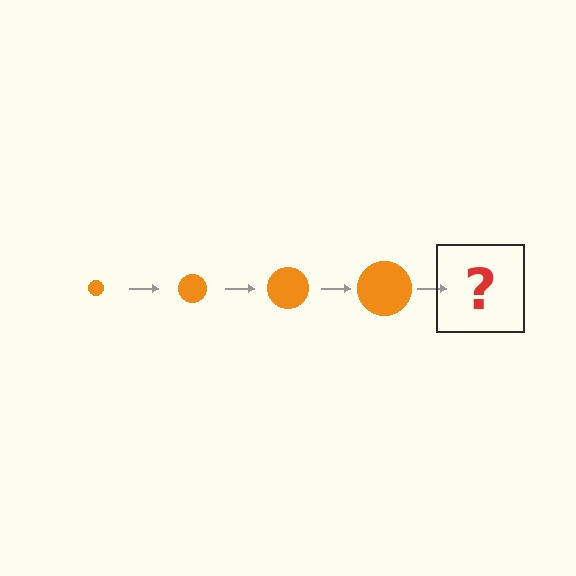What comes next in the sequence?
The next element should be an orange circle, larger than the previous one.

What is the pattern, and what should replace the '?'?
The pattern is that the circle gets progressively larger each step. The '?' should be an orange circle, larger than the previous one.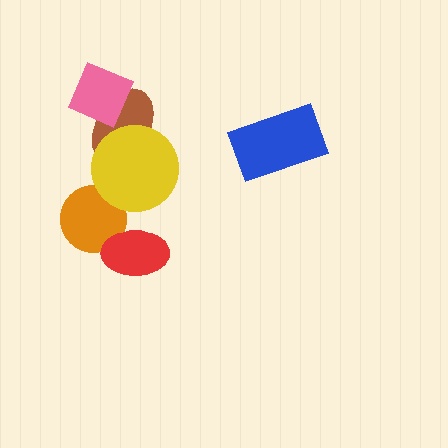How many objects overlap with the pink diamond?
1 object overlaps with the pink diamond.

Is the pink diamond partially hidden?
No, no other shape covers it.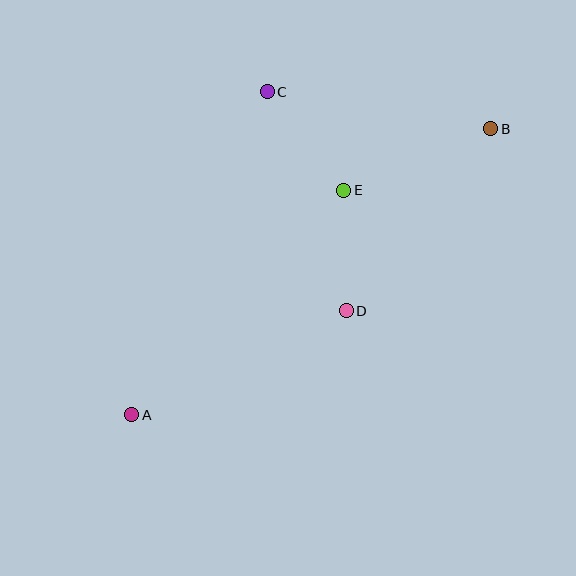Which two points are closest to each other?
Points D and E are closest to each other.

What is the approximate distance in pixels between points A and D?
The distance between A and D is approximately 238 pixels.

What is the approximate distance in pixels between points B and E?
The distance between B and E is approximately 159 pixels.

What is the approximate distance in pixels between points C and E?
The distance between C and E is approximately 125 pixels.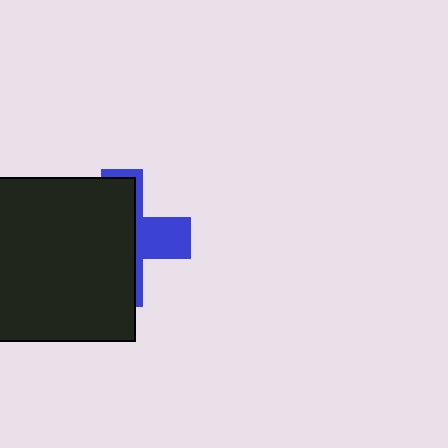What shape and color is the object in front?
The object in front is a black square.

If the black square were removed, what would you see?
You would see the complete blue cross.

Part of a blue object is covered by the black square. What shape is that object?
It is a cross.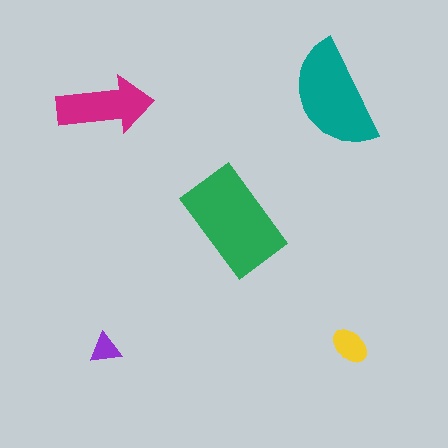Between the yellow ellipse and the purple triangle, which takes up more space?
The yellow ellipse.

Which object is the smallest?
The purple triangle.